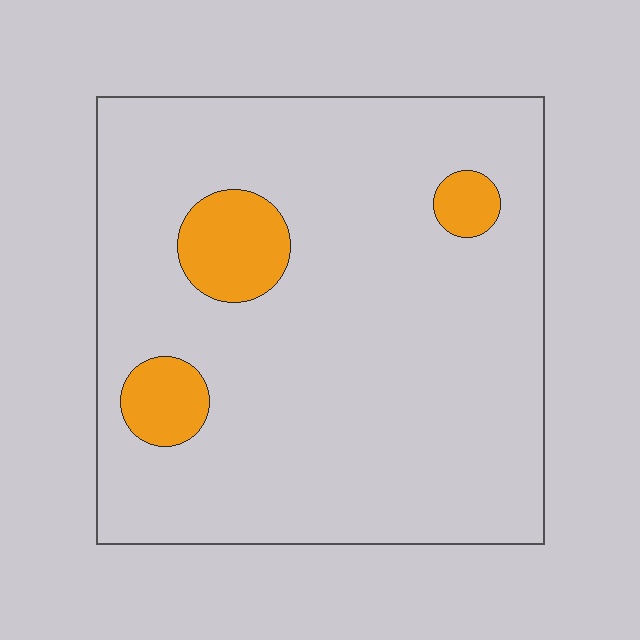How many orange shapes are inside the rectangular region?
3.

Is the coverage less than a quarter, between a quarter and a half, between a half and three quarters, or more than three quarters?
Less than a quarter.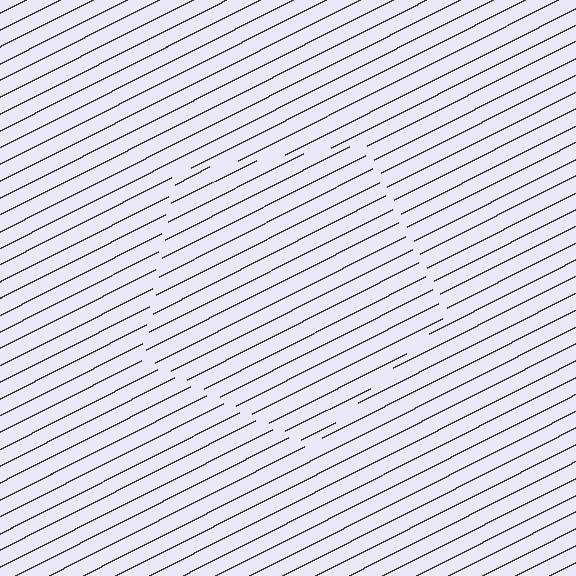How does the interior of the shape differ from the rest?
The interior of the shape contains the same grating, shifted by half a period — the contour is defined by the phase discontinuity where line-ends from the inner and outer gratings abut.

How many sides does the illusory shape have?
5 sides — the line-ends trace a pentagon.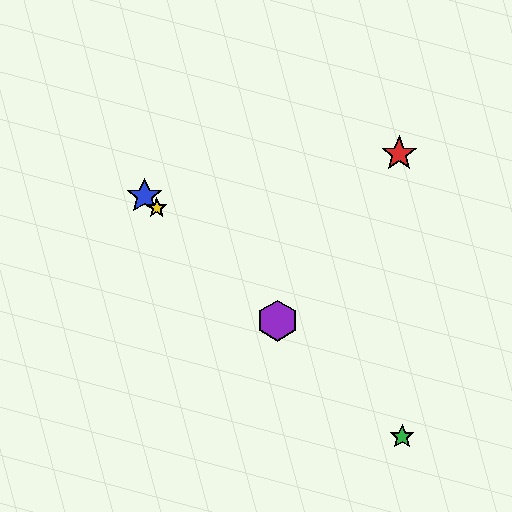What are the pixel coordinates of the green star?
The green star is at (402, 437).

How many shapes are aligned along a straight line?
4 shapes (the blue star, the green star, the yellow star, the purple hexagon) are aligned along a straight line.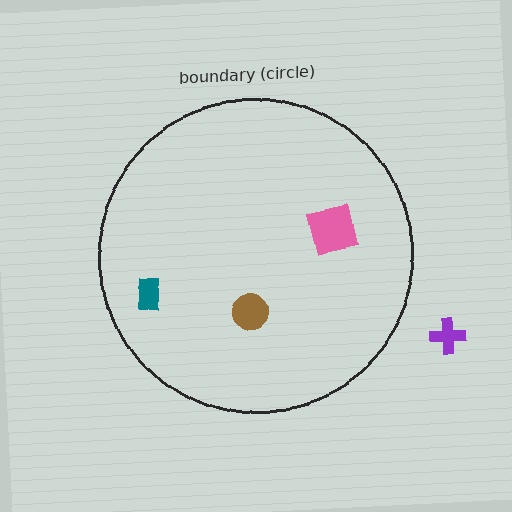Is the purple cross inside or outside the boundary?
Outside.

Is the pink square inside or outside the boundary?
Inside.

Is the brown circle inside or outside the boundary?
Inside.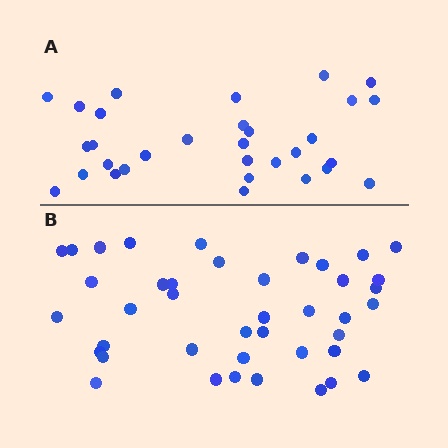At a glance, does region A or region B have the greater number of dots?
Region B (the bottom region) has more dots.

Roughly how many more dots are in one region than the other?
Region B has roughly 10 or so more dots than region A.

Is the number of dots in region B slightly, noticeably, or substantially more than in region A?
Region B has noticeably more, but not dramatically so. The ratio is roughly 1.3 to 1.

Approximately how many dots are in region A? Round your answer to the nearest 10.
About 30 dots. (The exact count is 31, which rounds to 30.)